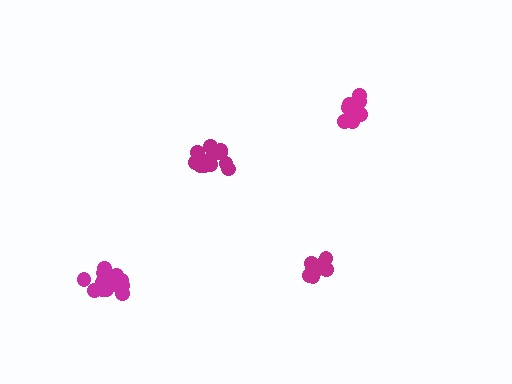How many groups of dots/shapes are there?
There are 4 groups.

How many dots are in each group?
Group 1: 12 dots, Group 2: 10 dots, Group 3: 15 dots, Group 4: 11 dots (48 total).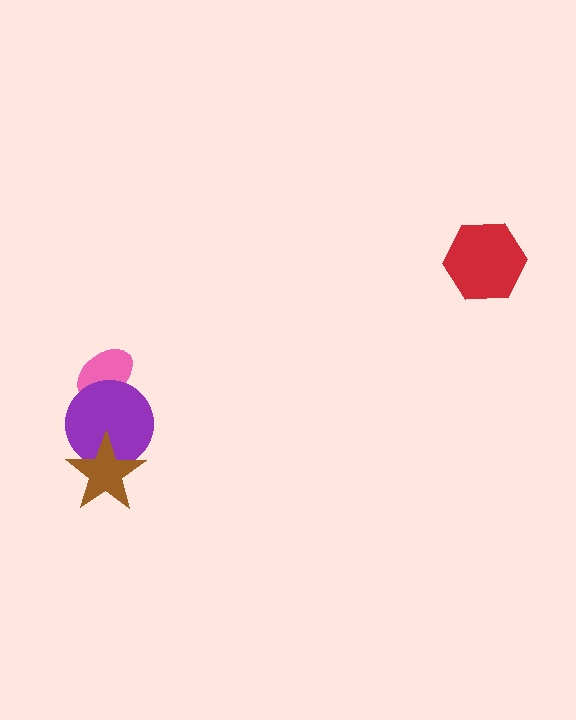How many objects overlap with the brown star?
1 object overlaps with the brown star.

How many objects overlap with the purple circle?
2 objects overlap with the purple circle.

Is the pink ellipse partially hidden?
Yes, it is partially covered by another shape.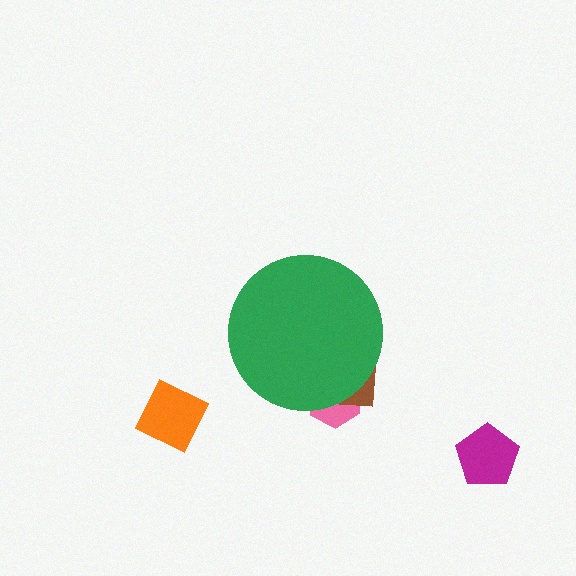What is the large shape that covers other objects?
A green circle.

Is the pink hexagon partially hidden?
Yes, the pink hexagon is partially hidden behind the green circle.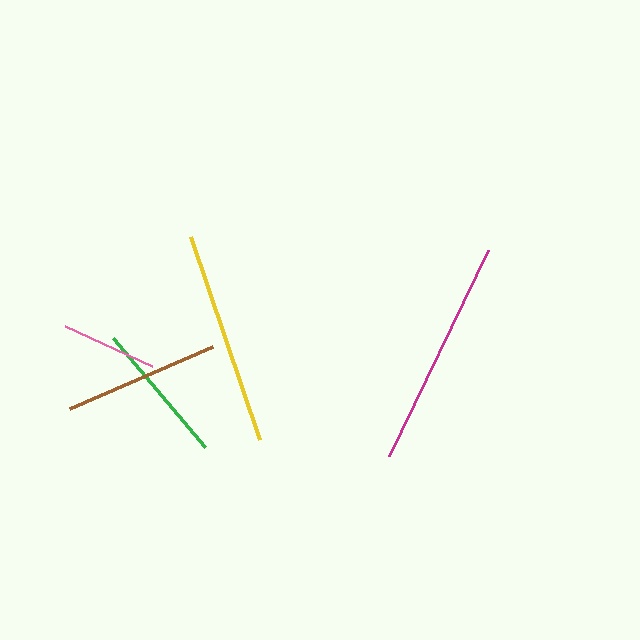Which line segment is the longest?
The magenta line is the longest at approximately 228 pixels.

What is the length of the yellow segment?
The yellow segment is approximately 215 pixels long.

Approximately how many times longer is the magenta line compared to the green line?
The magenta line is approximately 1.6 times the length of the green line.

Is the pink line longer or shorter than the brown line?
The brown line is longer than the pink line.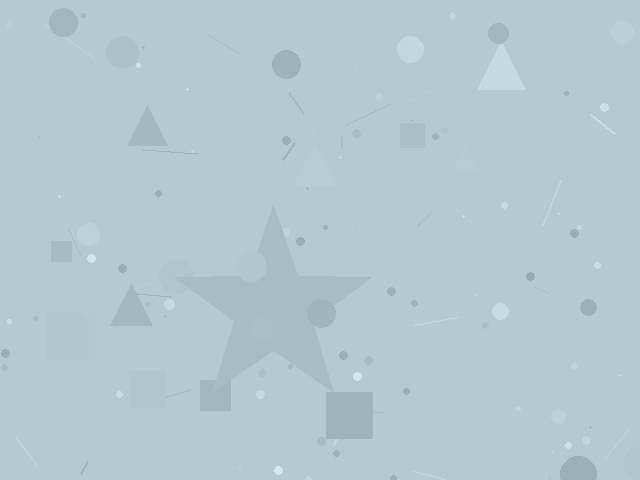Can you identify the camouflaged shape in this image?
The camouflaged shape is a star.